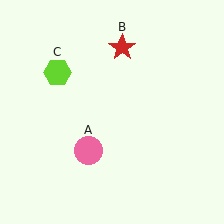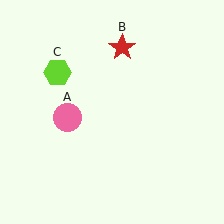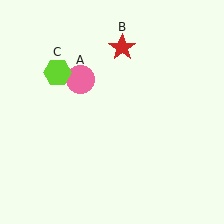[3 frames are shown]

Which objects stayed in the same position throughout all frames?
Red star (object B) and lime hexagon (object C) remained stationary.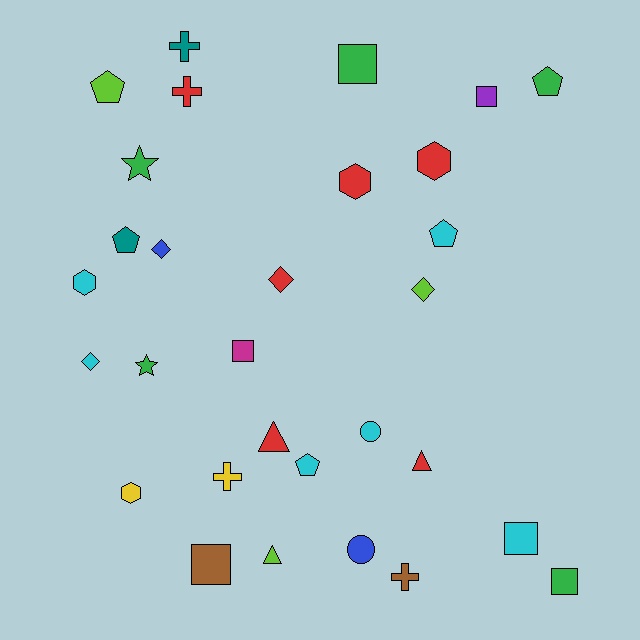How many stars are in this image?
There are 2 stars.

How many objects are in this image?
There are 30 objects.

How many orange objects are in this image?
There are no orange objects.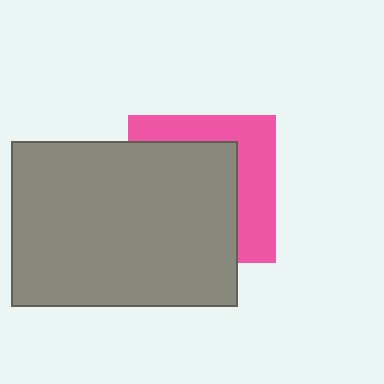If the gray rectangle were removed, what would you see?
You would see the complete pink square.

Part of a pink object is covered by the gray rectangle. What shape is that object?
It is a square.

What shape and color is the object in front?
The object in front is a gray rectangle.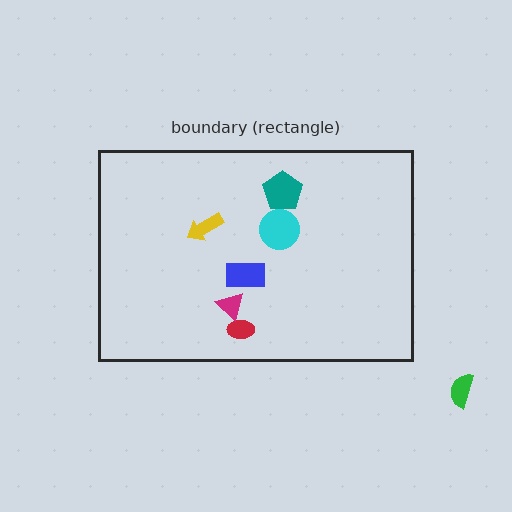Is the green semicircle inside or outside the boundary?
Outside.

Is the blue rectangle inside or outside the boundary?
Inside.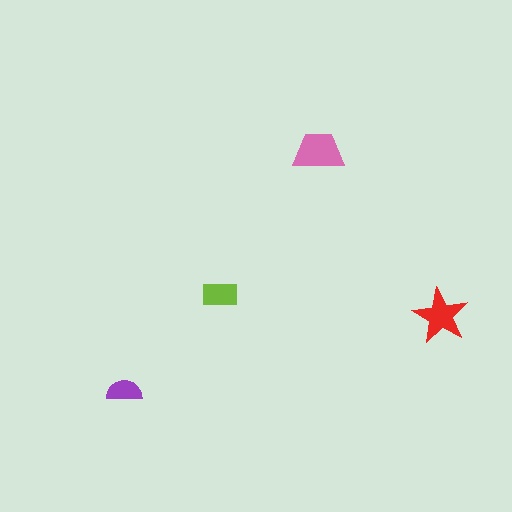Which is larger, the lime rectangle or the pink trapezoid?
The pink trapezoid.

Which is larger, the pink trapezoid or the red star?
The pink trapezoid.